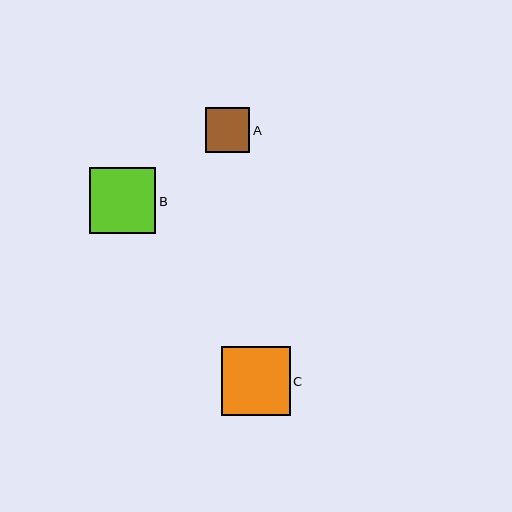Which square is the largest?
Square C is the largest with a size of approximately 69 pixels.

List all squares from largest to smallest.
From largest to smallest: C, B, A.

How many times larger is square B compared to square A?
Square B is approximately 1.5 times the size of square A.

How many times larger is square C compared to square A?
Square C is approximately 1.5 times the size of square A.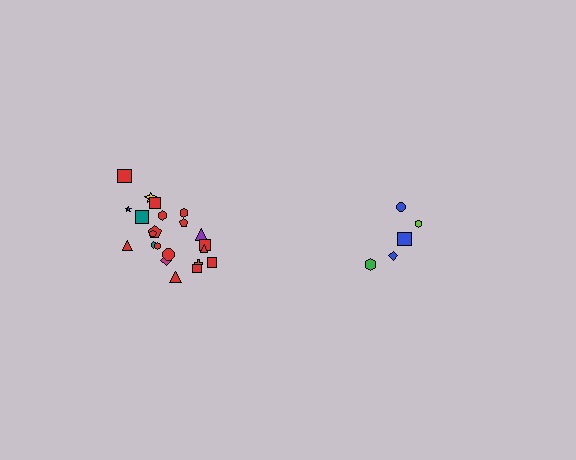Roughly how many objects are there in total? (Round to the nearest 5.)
Roughly 25 objects in total.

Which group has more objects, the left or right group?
The left group.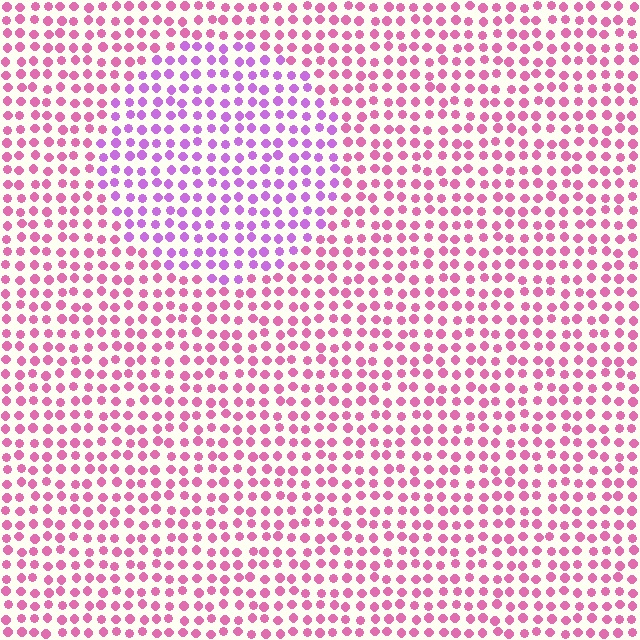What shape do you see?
I see a circle.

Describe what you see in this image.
The image is filled with small pink elements in a uniform arrangement. A circle-shaped region is visible where the elements are tinted to a slightly different hue, forming a subtle color boundary.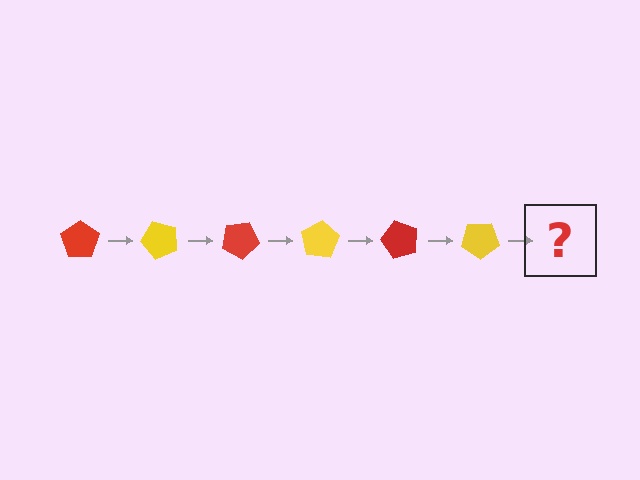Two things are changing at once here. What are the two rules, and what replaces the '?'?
The two rules are that it rotates 50 degrees each step and the color cycles through red and yellow. The '?' should be a red pentagon, rotated 300 degrees from the start.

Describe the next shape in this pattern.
It should be a red pentagon, rotated 300 degrees from the start.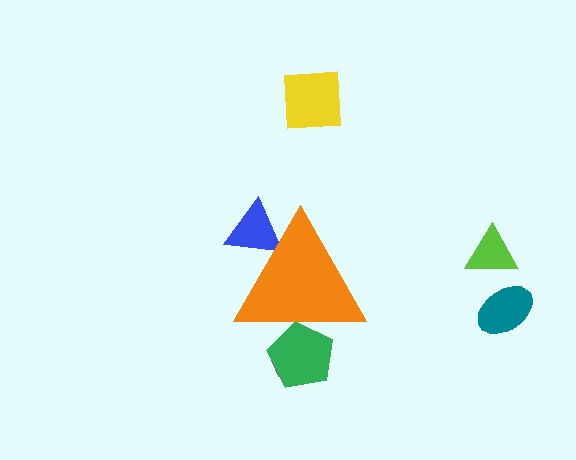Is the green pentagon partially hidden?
Yes, the green pentagon is partially hidden behind the orange triangle.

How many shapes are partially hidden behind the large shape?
3 shapes are partially hidden.